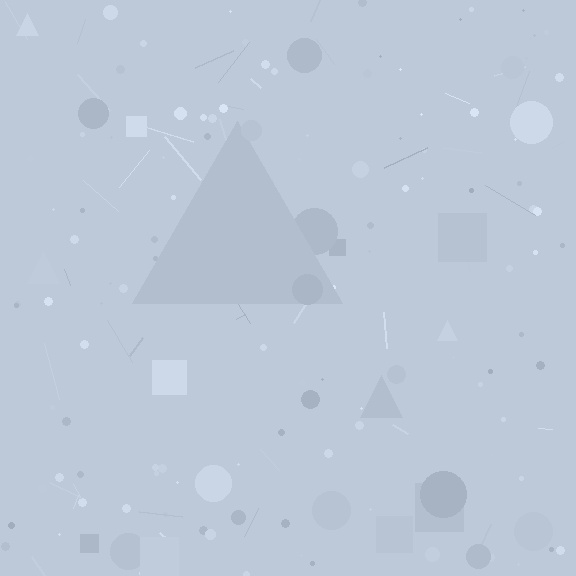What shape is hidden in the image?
A triangle is hidden in the image.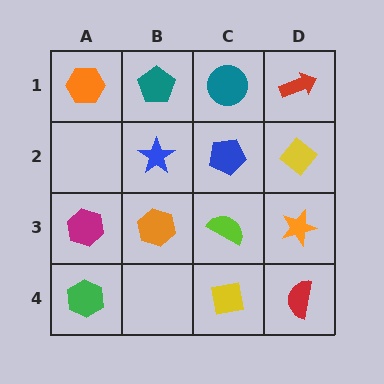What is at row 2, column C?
A blue pentagon.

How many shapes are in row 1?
4 shapes.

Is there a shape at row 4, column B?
No, that cell is empty.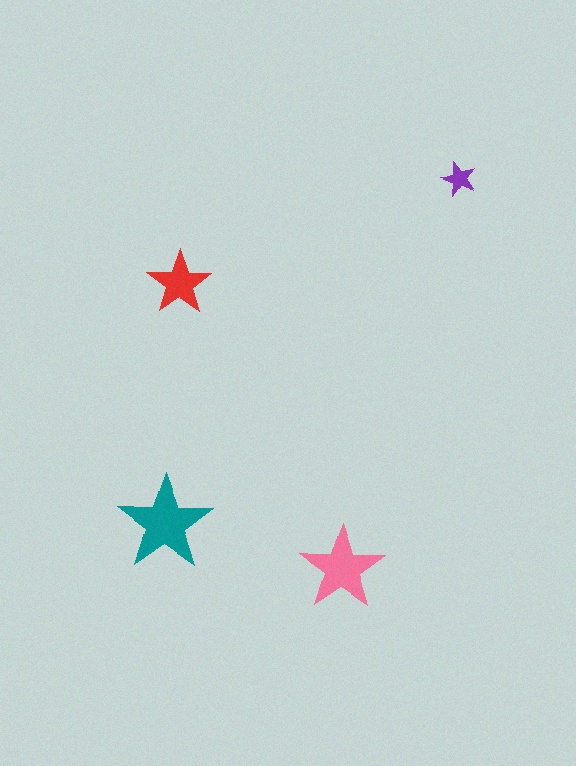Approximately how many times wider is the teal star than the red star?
About 1.5 times wider.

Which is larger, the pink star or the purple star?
The pink one.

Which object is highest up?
The purple star is topmost.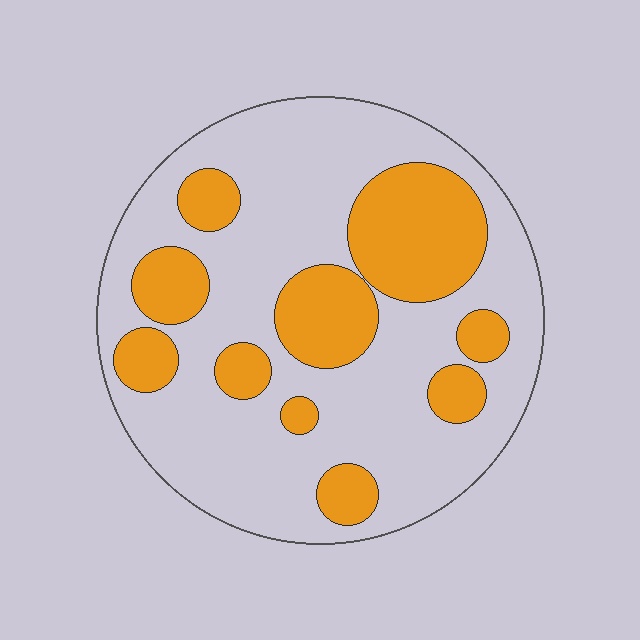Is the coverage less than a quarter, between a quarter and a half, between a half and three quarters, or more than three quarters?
Between a quarter and a half.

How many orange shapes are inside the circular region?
10.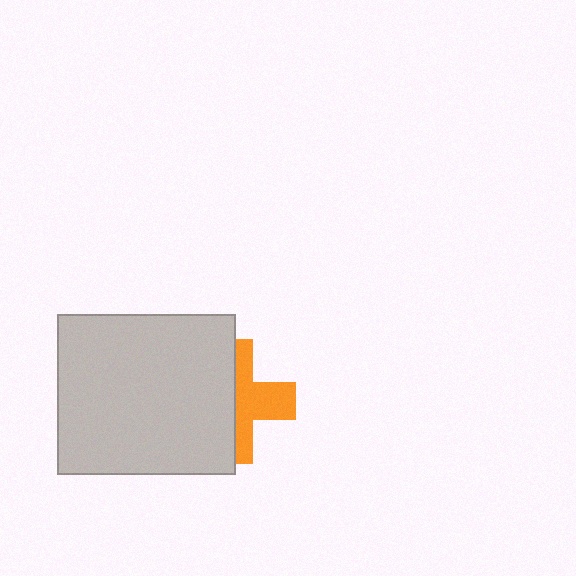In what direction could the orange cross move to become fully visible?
The orange cross could move right. That would shift it out from behind the light gray rectangle entirely.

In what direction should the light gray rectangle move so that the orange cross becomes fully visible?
The light gray rectangle should move left. That is the shortest direction to clear the overlap and leave the orange cross fully visible.